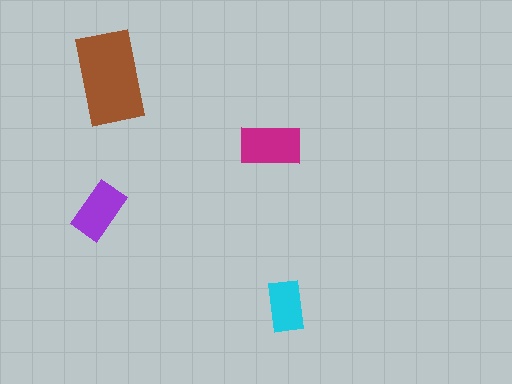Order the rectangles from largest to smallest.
the brown one, the magenta one, the purple one, the cyan one.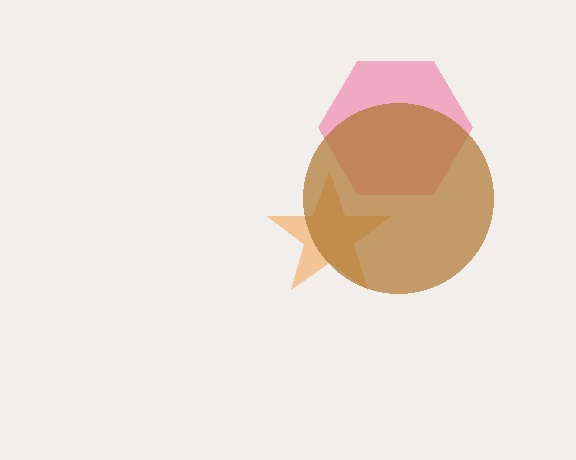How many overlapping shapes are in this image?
There are 3 overlapping shapes in the image.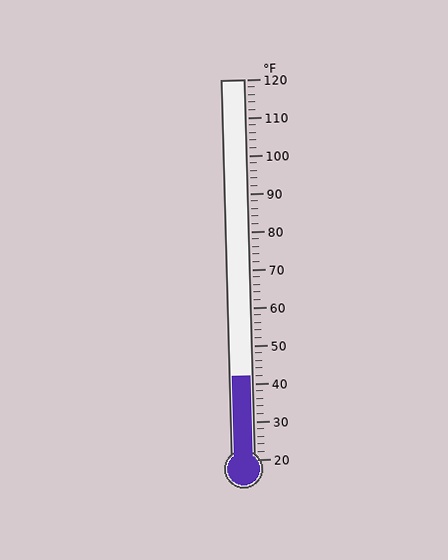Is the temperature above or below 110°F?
The temperature is below 110°F.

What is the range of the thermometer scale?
The thermometer scale ranges from 20°F to 120°F.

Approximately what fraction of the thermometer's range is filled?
The thermometer is filled to approximately 20% of its range.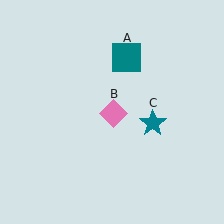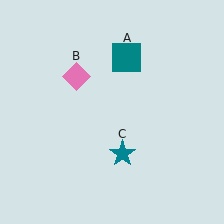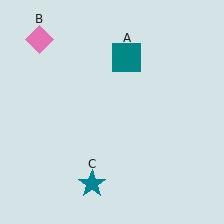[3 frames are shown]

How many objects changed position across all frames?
2 objects changed position: pink diamond (object B), teal star (object C).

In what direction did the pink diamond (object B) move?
The pink diamond (object B) moved up and to the left.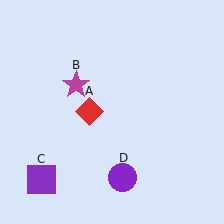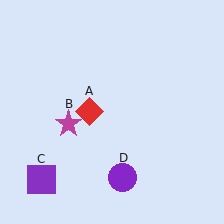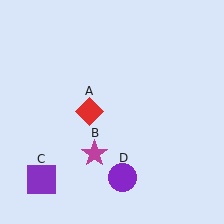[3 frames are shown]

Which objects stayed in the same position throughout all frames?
Red diamond (object A) and purple square (object C) and purple circle (object D) remained stationary.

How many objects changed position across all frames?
1 object changed position: magenta star (object B).